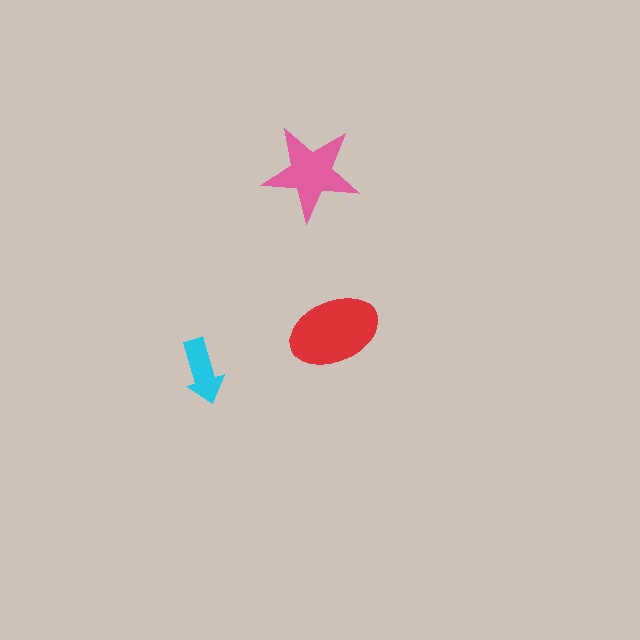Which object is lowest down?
The cyan arrow is bottommost.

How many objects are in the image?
There are 3 objects in the image.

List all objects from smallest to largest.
The cyan arrow, the pink star, the red ellipse.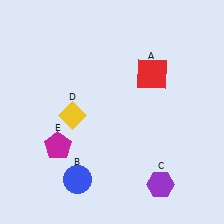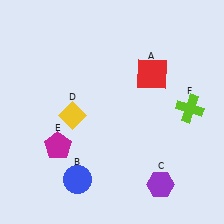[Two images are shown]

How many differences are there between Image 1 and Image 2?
There is 1 difference between the two images.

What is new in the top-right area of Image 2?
A lime cross (F) was added in the top-right area of Image 2.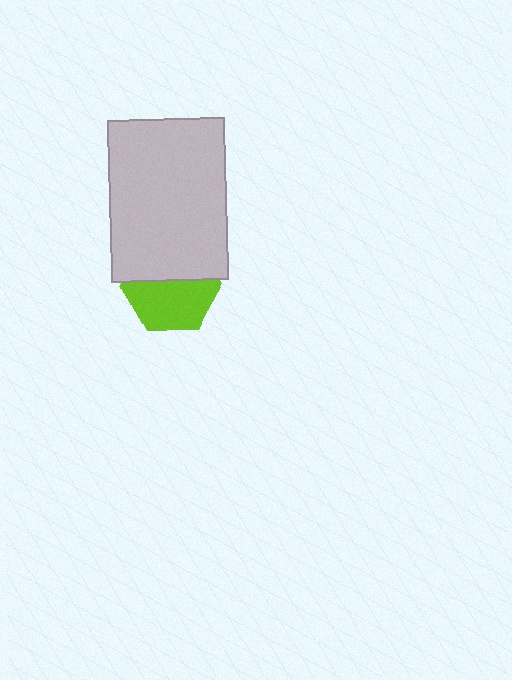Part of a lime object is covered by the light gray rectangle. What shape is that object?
It is a hexagon.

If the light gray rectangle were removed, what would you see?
You would see the complete lime hexagon.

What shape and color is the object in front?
The object in front is a light gray rectangle.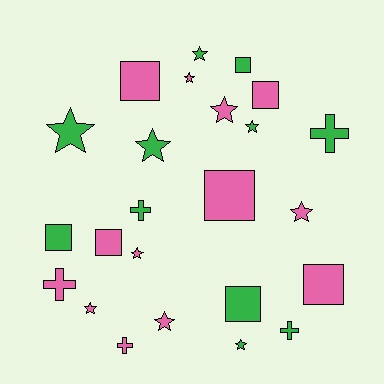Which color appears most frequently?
Pink, with 13 objects.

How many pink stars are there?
There are 6 pink stars.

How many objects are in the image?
There are 24 objects.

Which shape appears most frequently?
Star, with 11 objects.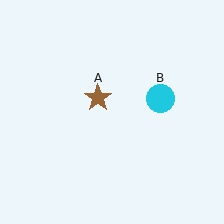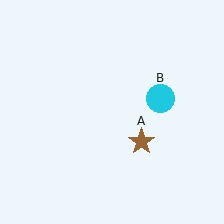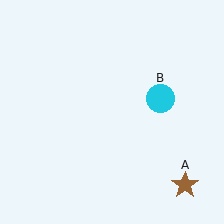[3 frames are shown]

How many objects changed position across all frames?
1 object changed position: brown star (object A).